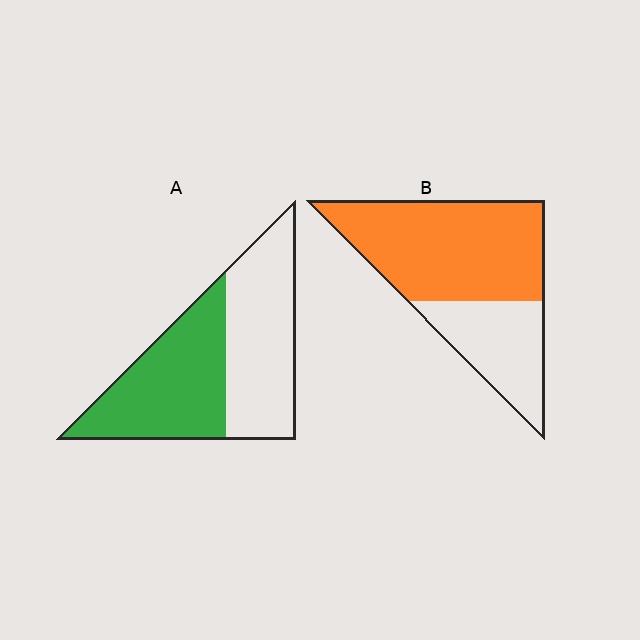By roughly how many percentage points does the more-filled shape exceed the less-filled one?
By roughly 15 percentage points (B over A).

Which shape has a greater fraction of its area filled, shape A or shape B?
Shape B.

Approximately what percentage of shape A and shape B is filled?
A is approximately 50% and B is approximately 65%.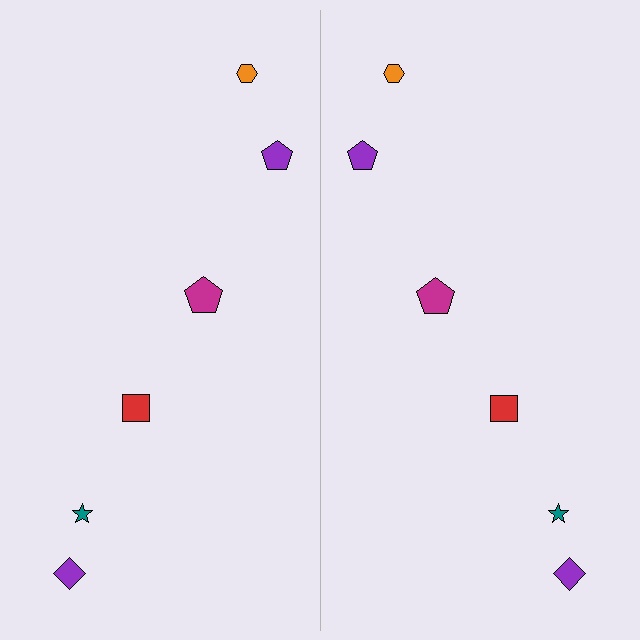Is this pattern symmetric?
Yes, this pattern has bilateral (reflection) symmetry.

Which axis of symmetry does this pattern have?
The pattern has a vertical axis of symmetry running through the center of the image.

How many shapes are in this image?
There are 12 shapes in this image.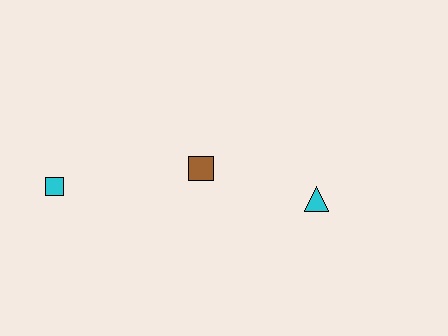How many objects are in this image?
There are 3 objects.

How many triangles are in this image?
There is 1 triangle.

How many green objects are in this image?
There are no green objects.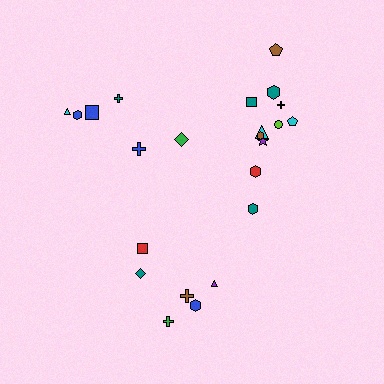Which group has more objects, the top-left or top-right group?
The top-right group.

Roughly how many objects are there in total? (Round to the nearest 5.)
Roughly 25 objects in total.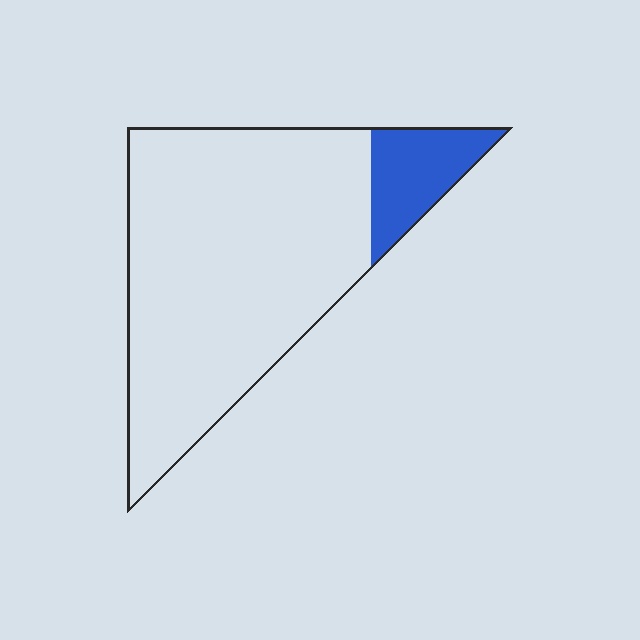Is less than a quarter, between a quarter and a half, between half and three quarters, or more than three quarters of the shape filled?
Less than a quarter.